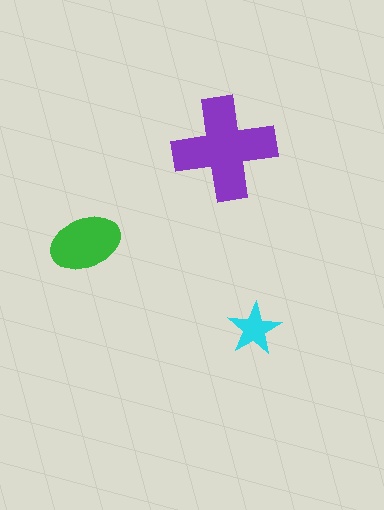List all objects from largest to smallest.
The purple cross, the green ellipse, the cyan star.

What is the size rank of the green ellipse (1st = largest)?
2nd.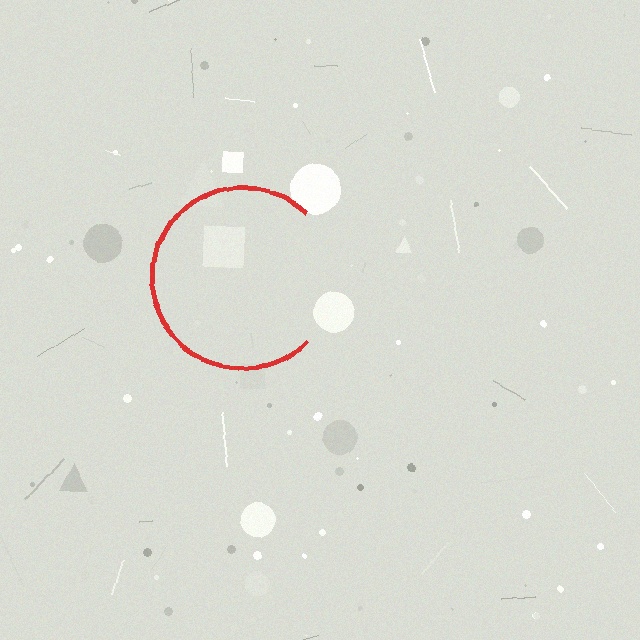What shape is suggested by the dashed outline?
The dashed outline suggests a circle.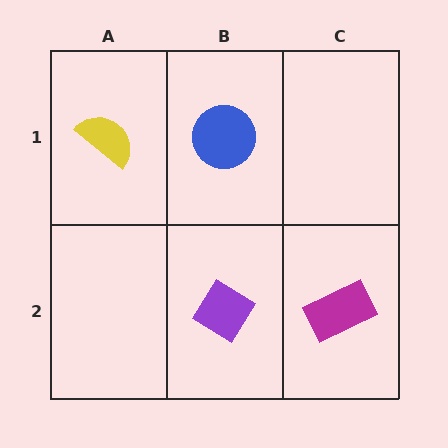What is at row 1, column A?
A yellow semicircle.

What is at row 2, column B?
A purple diamond.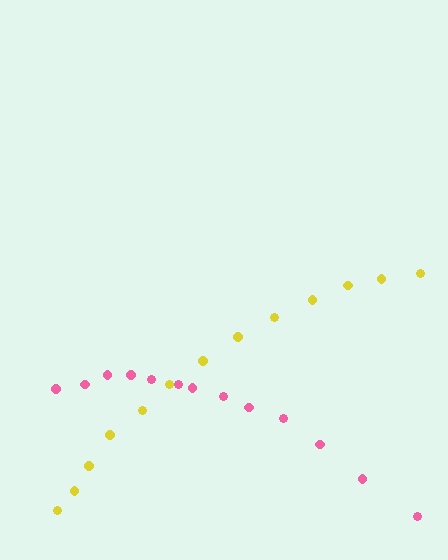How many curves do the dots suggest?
There are 2 distinct paths.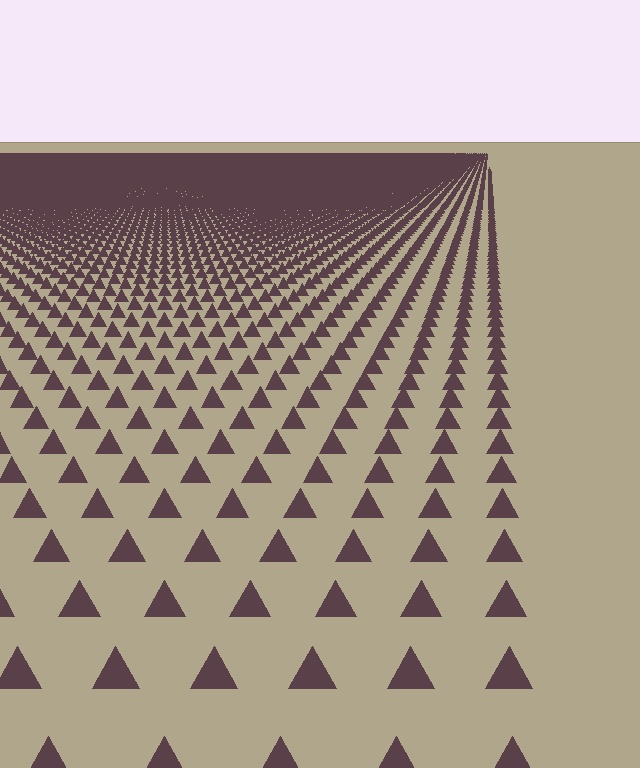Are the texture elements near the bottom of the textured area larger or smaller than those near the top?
Larger. Near the bottom, elements are closer to the viewer and appear at a bigger on-screen size.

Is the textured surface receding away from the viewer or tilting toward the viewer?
The surface is receding away from the viewer. Texture elements get smaller and denser toward the top.